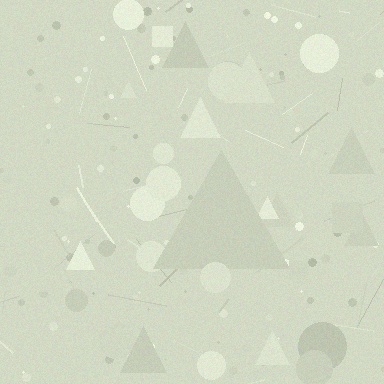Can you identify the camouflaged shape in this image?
The camouflaged shape is a triangle.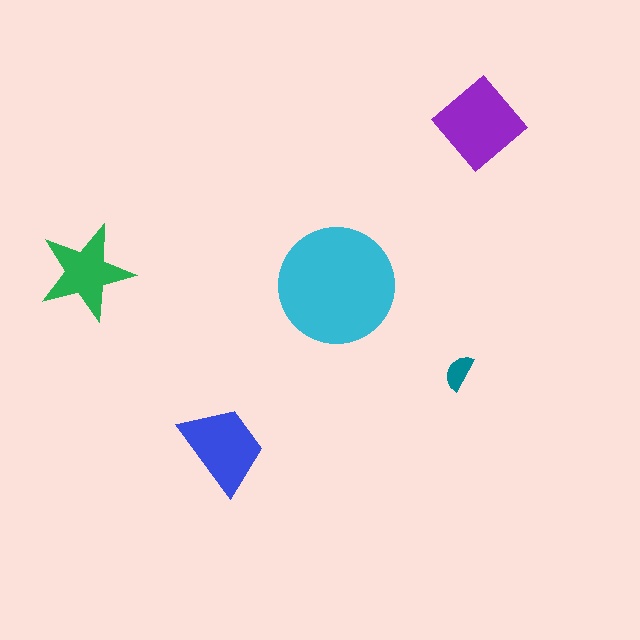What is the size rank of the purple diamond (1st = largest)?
2nd.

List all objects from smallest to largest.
The teal semicircle, the green star, the blue trapezoid, the purple diamond, the cyan circle.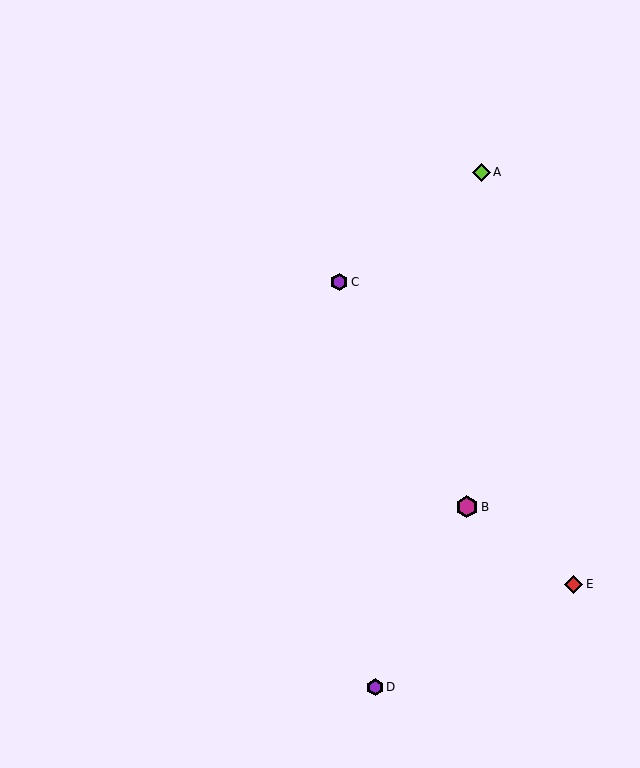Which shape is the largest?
The magenta hexagon (labeled B) is the largest.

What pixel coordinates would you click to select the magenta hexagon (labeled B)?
Click at (467, 507) to select the magenta hexagon B.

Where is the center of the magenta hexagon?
The center of the magenta hexagon is at (467, 507).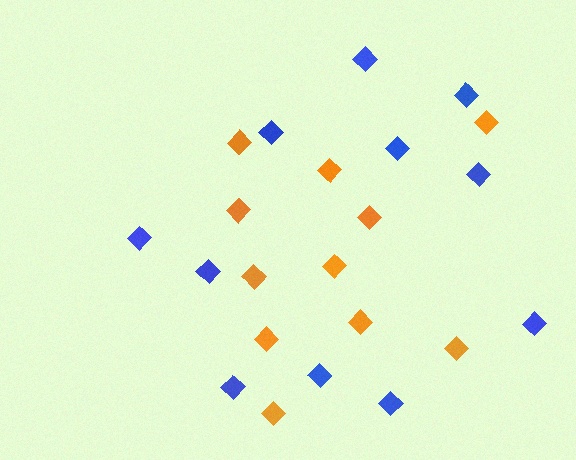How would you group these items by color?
There are 2 groups: one group of blue diamonds (11) and one group of orange diamonds (11).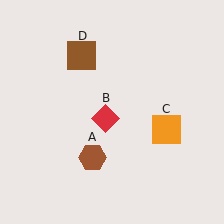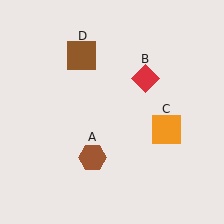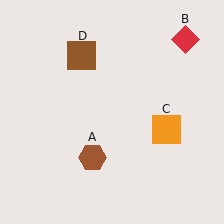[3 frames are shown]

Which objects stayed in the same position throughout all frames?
Brown hexagon (object A) and orange square (object C) and brown square (object D) remained stationary.